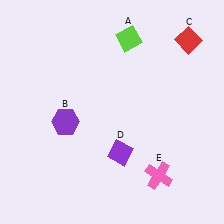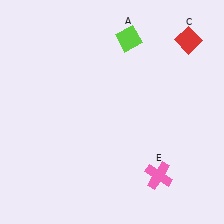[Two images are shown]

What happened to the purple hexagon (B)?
The purple hexagon (B) was removed in Image 2. It was in the bottom-left area of Image 1.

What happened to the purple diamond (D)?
The purple diamond (D) was removed in Image 2. It was in the bottom-right area of Image 1.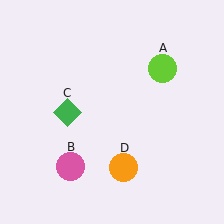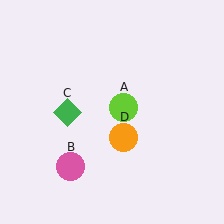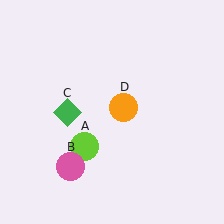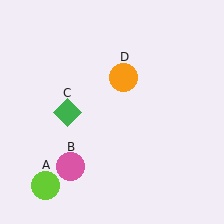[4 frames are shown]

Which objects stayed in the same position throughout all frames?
Pink circle (object B) and green diamond (object C) remained stationary.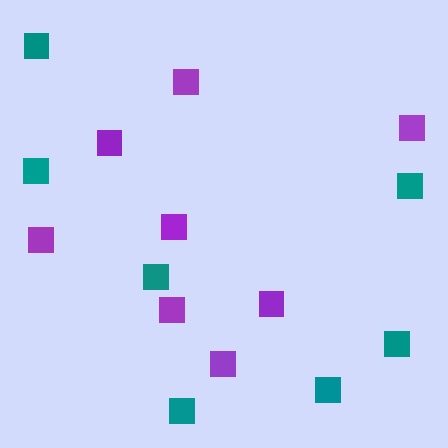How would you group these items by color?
There are 2 groups: one group of teal squares (7) and one group of purple squares (8).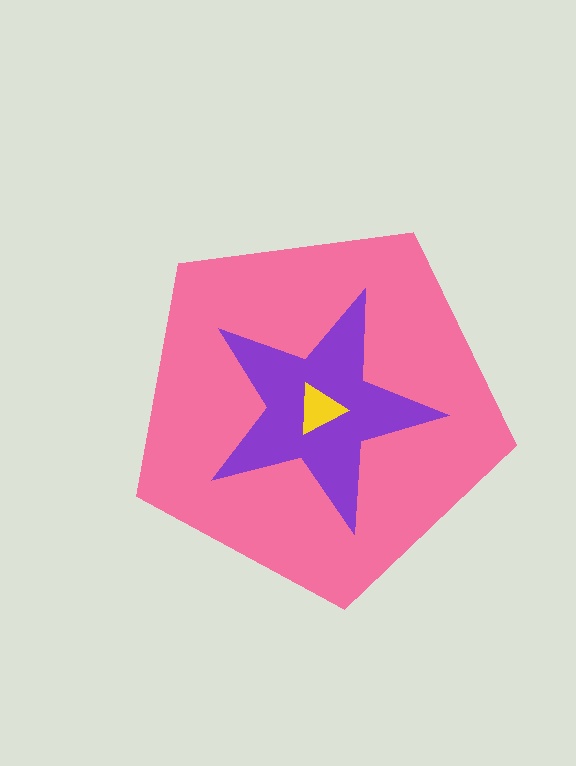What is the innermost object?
The yellow triangle.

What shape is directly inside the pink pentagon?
The purple star.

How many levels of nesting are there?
3.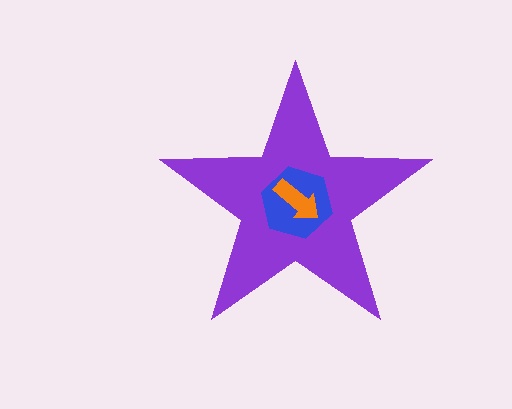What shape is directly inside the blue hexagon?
The orange arrow.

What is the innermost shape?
The orange arrow.